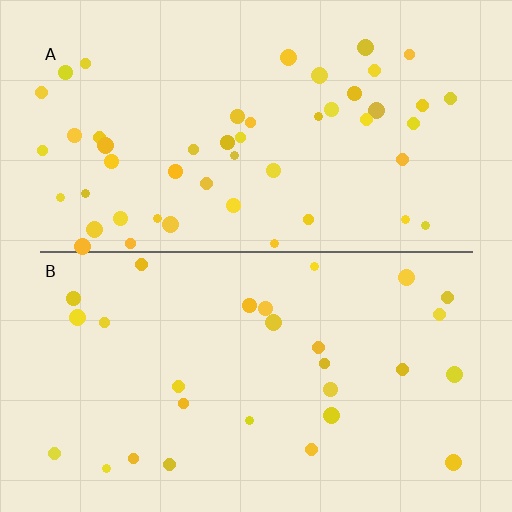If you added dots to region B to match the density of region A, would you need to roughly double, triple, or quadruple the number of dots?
Approximately double.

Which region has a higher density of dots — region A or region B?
A (the top).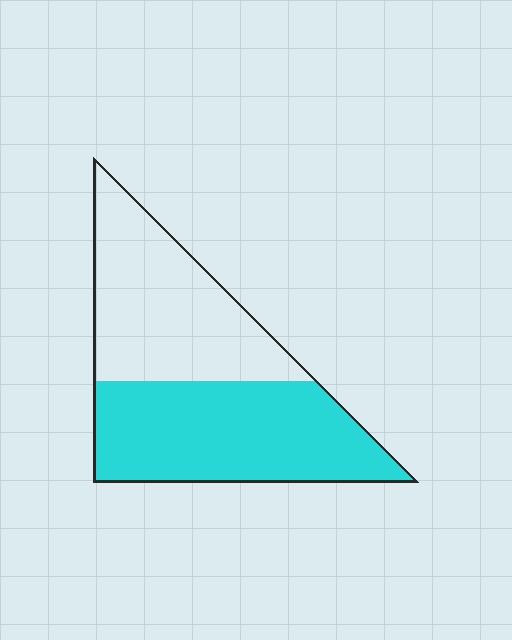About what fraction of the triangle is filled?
About one half (1/2).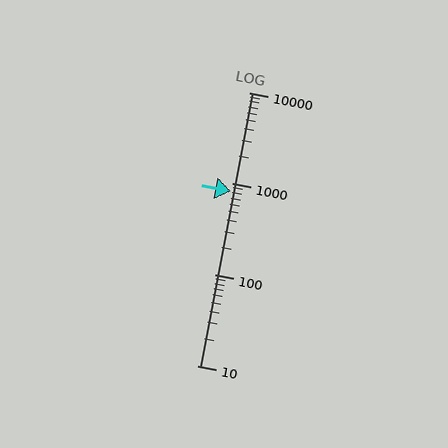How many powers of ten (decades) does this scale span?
The scale spans 3 decades, from 10 to 10000.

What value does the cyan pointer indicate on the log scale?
The pointer indicates approximately 830.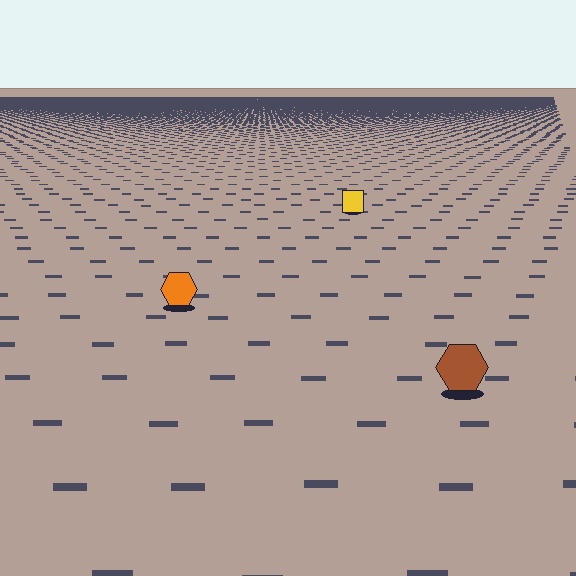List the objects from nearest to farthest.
From nearest to farthest: the brown hexagon, the orange hexagon, the yellow square.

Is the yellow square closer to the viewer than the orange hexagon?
No. The orange hexagon is closer — you can tell from the texture gradient: the ground texture is coarser near it.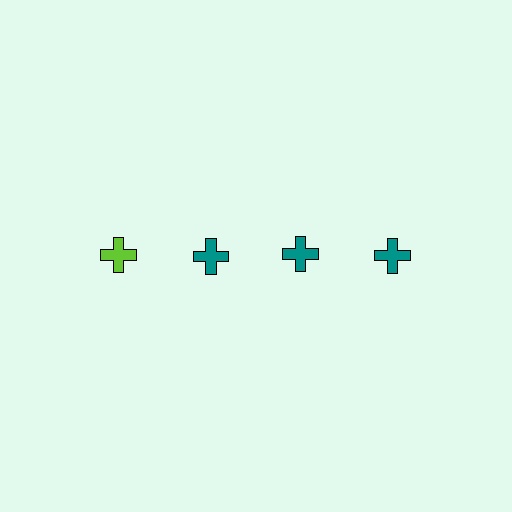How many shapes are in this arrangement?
There are 4 shapes arranged in a grid pattern.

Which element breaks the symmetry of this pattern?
The lime cross in the top row, leftmost column breaks the symmetry. All other shapes are teal crosses.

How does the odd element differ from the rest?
It has a different color: lime instead of teal.